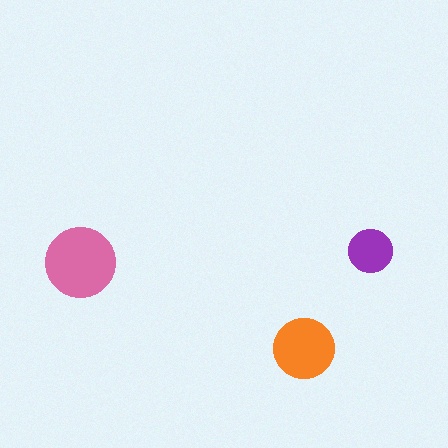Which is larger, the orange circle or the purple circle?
The orange one.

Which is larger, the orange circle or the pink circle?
The pink one.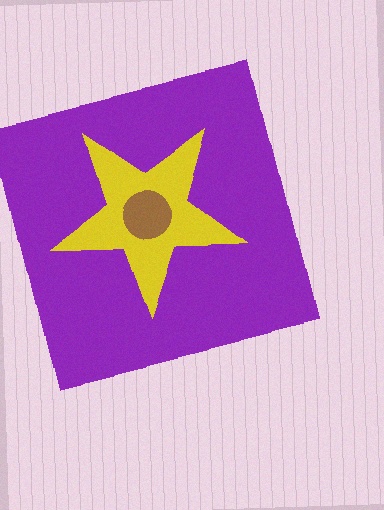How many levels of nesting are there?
3.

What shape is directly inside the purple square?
The yellow star.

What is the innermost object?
The brown circle.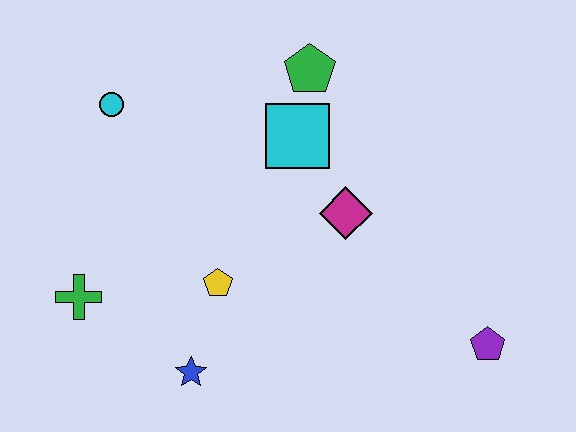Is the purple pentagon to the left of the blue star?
No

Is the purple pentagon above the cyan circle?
No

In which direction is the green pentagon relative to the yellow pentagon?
The green pentagon is above the yellow pentagon.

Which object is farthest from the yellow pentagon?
The purple pentagon is farthest from the yellow pentagon.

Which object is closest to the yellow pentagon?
The blue star is closest to the yellow pentagon.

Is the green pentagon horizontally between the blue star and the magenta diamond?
Yes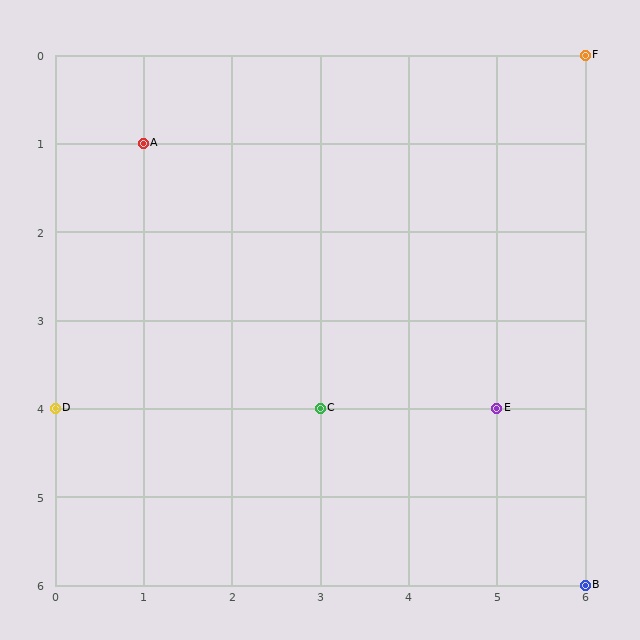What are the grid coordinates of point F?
Point F is at grid coordinates (6, 0).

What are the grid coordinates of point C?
Point C is at grid coordinates (3, 4).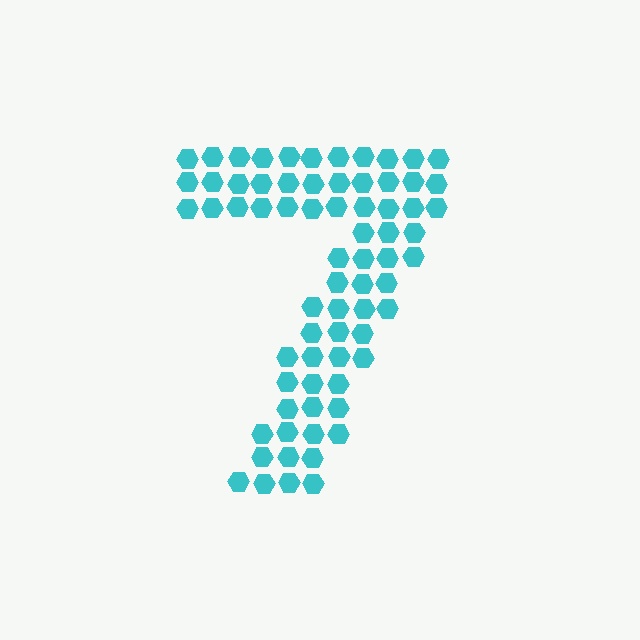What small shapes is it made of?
It is made of small hexagons.